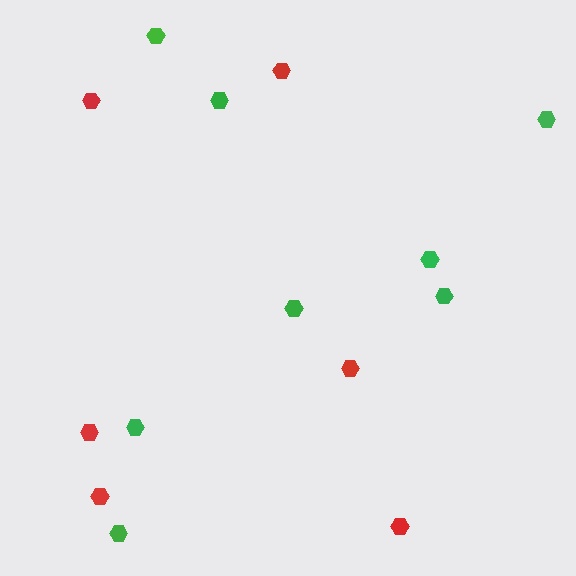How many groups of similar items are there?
There are 2 groups: one group of green hexagons (8) and one group of red hexagons (6).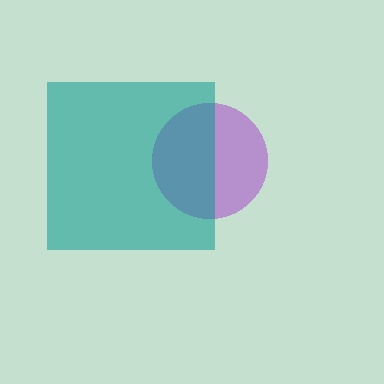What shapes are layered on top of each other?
The layered shapes are: a purple circle, a teal square.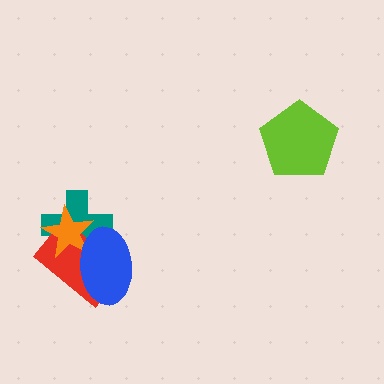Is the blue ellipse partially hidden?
No, no other shape covers it.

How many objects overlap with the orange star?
3 objects overlap with the orange star.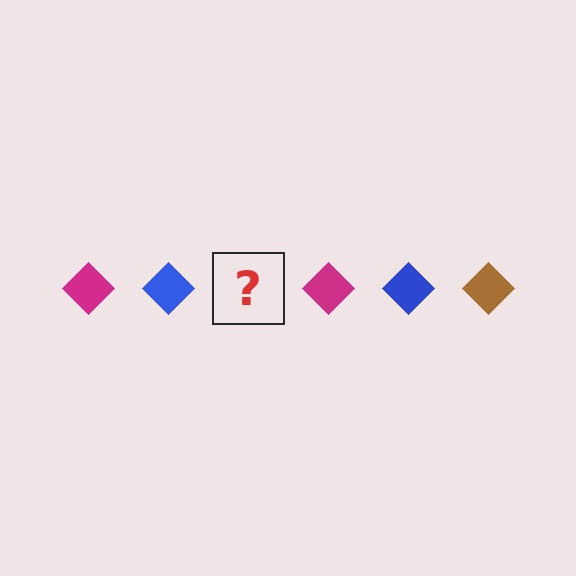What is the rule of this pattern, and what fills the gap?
The rule is that the pattern cycles through magenta, blue, brown diamonds. The gap should be filled with a brown diamond.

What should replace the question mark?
The question mark should be replaced with a brown diamond.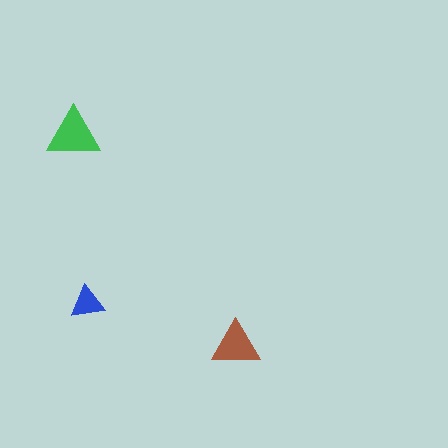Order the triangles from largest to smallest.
the green one, the brown one, the blue one.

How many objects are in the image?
There are 3 objects in the image.